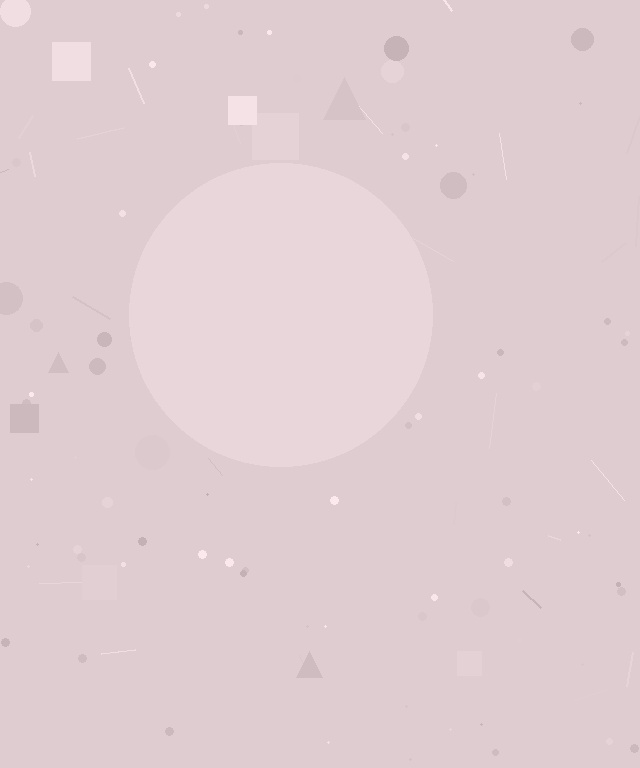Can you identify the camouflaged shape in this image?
The camouflaged shape is a circle.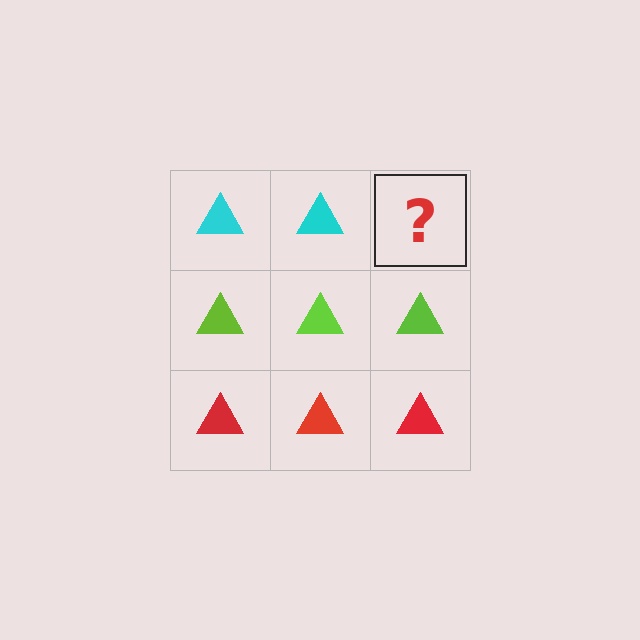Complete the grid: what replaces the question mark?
The question mark should be replaced with a cyan triangle.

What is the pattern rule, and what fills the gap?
The rule is that each row has a consistent color. The gap should be filled with a cyan triangle.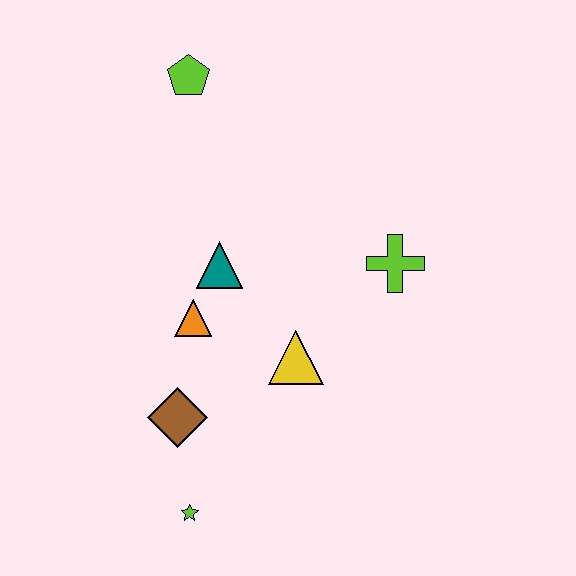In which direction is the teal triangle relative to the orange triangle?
The teal triangle is above the orange triangle.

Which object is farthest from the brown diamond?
The lime pentagon is farthest from the brown diamond.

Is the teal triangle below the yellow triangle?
No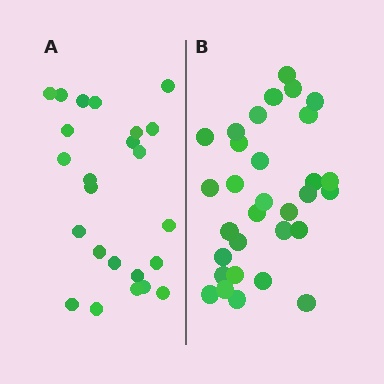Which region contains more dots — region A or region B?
Region B (the right region) has more dots.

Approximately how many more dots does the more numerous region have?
Region B has roughly 8 or so more dots than region A.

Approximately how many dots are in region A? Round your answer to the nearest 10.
About 20 dots. (The exact count is 24, which rounds to 20.)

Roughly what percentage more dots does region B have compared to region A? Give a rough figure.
About 30% more.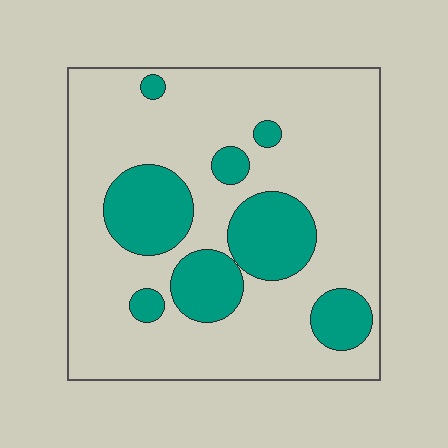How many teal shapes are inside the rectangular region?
8.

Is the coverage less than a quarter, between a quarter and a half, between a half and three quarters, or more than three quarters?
Less than a quarter.